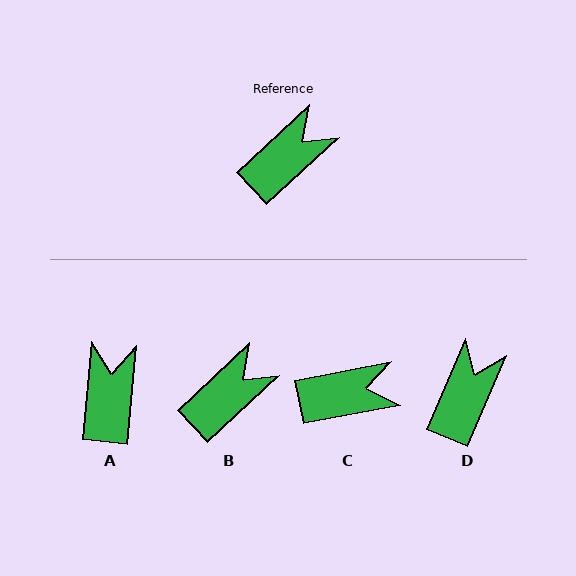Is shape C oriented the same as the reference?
No, it is off by about 32 degrees.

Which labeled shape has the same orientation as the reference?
B.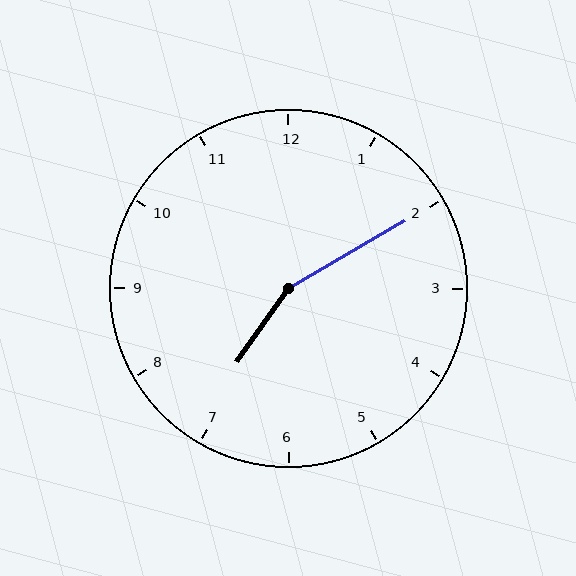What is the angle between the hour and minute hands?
Approximately 155 degrees.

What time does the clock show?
7:10.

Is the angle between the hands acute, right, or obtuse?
It is obtuse.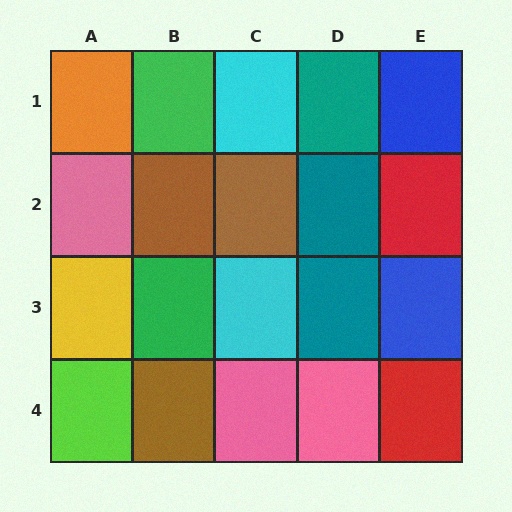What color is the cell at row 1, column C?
Cyan.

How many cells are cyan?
2 cells are cyan.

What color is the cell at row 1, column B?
Green.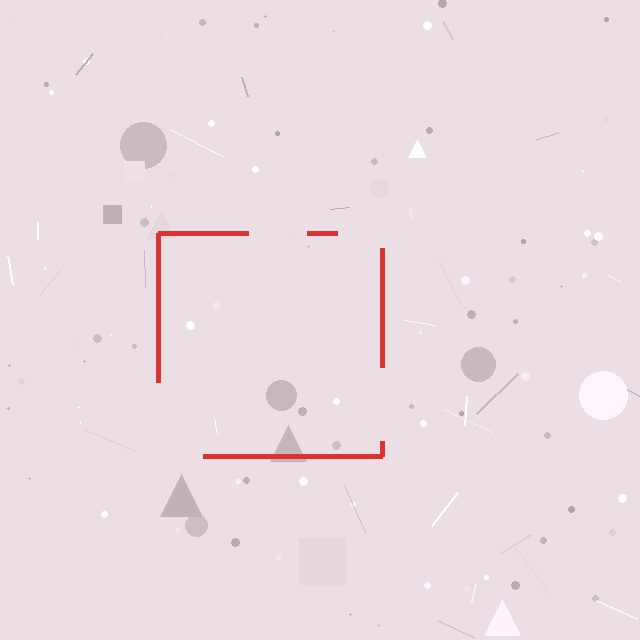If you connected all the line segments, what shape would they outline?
They would outline a square.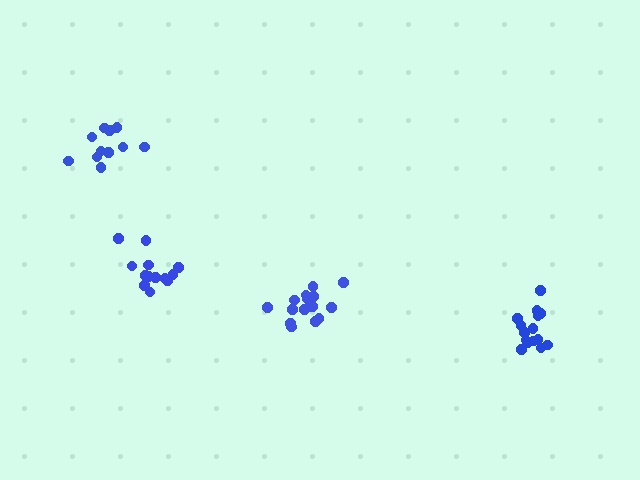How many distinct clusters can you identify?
There are 4 distinct clusters.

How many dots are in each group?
Group 1: 15 dots, Group 2: 11 dots, Group 3: 15 dots, Group 4: 13 dots (54 total).